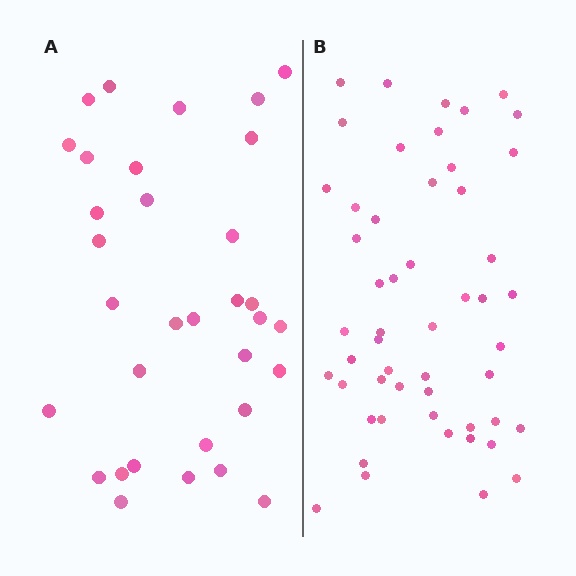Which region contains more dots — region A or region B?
Region B (the right region) has more dots.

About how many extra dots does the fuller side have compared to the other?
Region B has approximately 20 more dots than region A.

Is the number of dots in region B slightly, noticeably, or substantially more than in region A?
Region B has substantially more. The ratio is roughly 1.6 to 1.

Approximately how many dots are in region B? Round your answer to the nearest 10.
About 50 dots. (The exact count is 52, which rounds to 50.)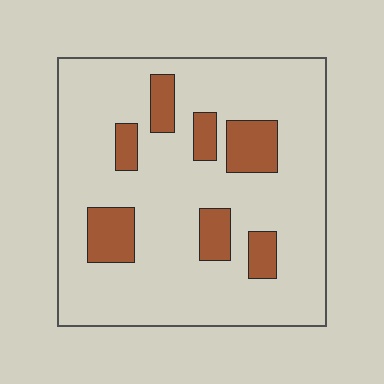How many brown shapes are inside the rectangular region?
7.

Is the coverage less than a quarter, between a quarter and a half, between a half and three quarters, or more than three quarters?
Less than a quarter.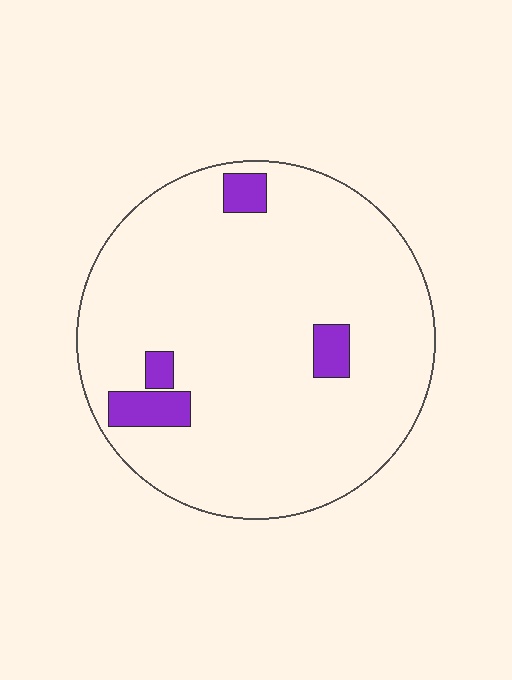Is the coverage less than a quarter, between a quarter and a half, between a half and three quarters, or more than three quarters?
Less than a quarter.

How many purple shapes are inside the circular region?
4.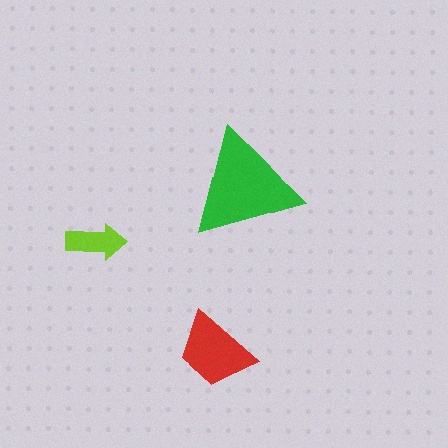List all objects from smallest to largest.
The lime arrow, the red trapezoid, the green triangle.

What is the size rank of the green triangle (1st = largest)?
1st.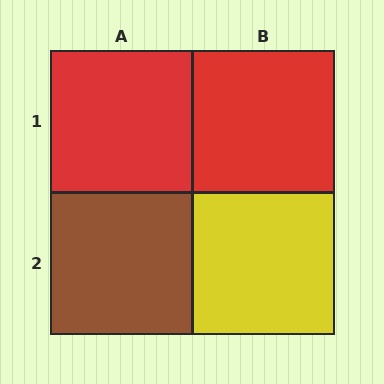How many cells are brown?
1 cell is brown.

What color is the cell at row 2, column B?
Yellow.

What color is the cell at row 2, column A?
Brown.